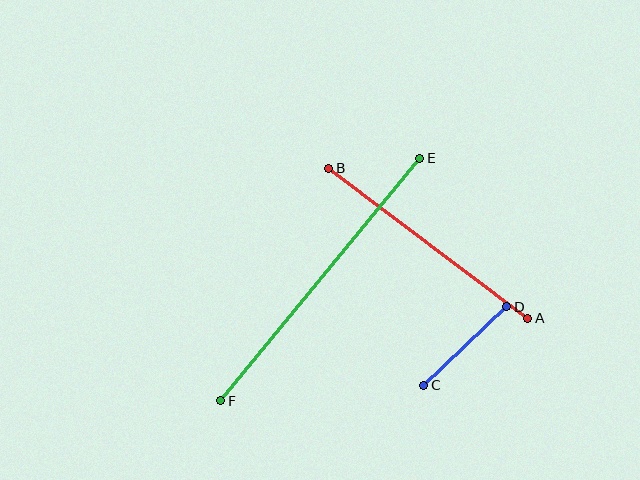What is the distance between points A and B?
The distance is approximately 249 pixels.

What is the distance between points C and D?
The distance is approximately 114 pixels.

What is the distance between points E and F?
The distance is approximately 314 pixels.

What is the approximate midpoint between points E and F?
The midpoint is at approximately (320, 280) pixels.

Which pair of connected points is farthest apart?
Points E and F are farthest apart.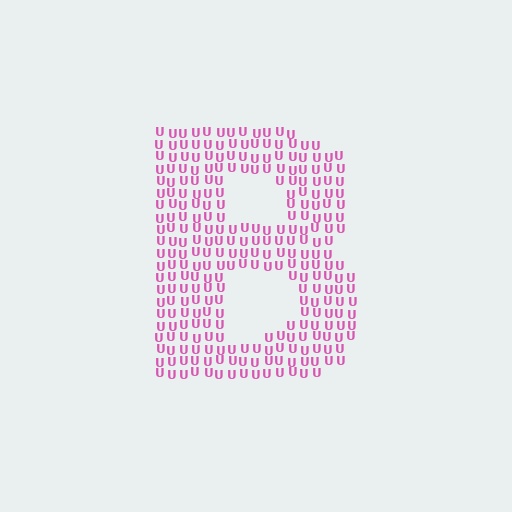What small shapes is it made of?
It is made of small letter U's.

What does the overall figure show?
The overall figure shows the letter B.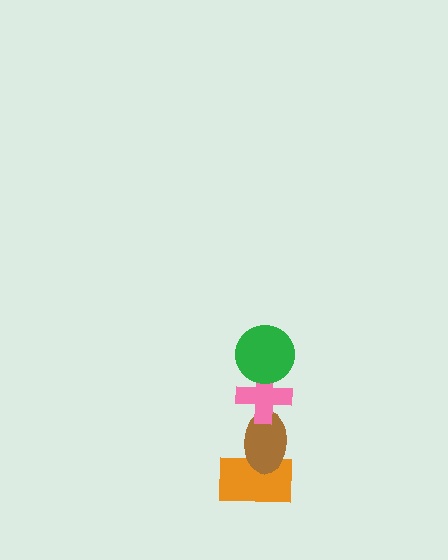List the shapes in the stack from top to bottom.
From top to bottom: the green circle, the pink cross, the brown ellipse, the orange rectangle.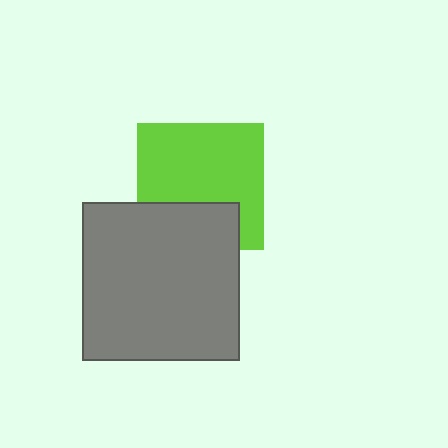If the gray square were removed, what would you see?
You would see the complete lime square.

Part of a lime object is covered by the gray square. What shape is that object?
It is a square.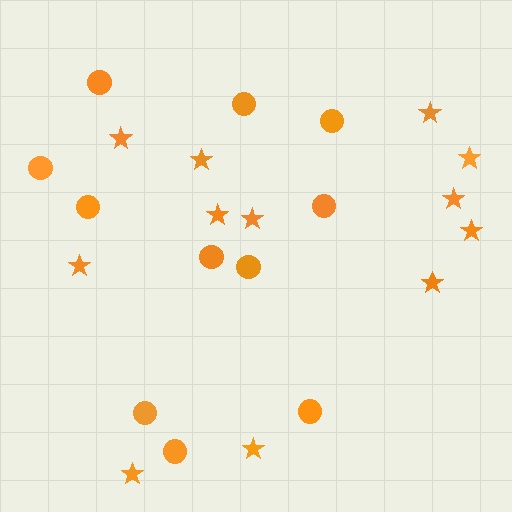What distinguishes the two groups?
There are 2 groups: one group of circles (11) and one group of stars (12).